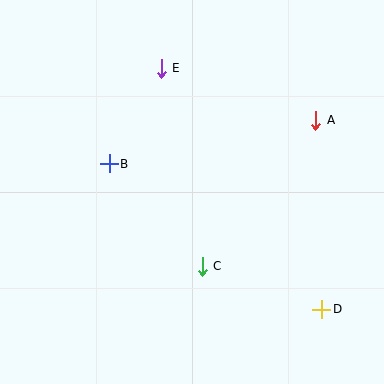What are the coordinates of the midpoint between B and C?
The midpoint between B and C is at (156, 215).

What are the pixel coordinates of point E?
Point E is at (161, 68).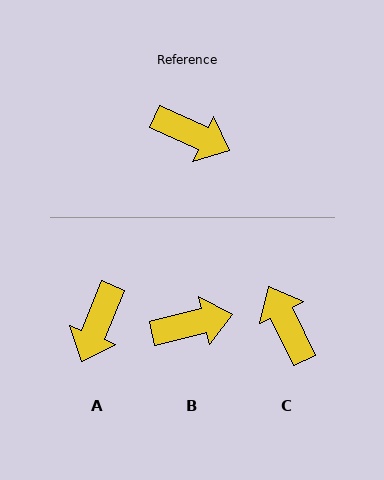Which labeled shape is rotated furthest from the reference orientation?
C, about 141 degrees away.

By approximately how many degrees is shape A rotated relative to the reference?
Approximately 87 degrees clockwise.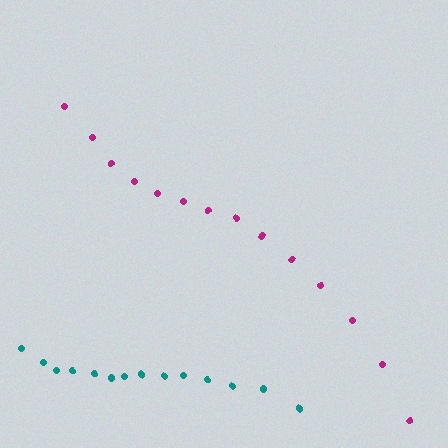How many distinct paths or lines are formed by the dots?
There are 2 distinct paths.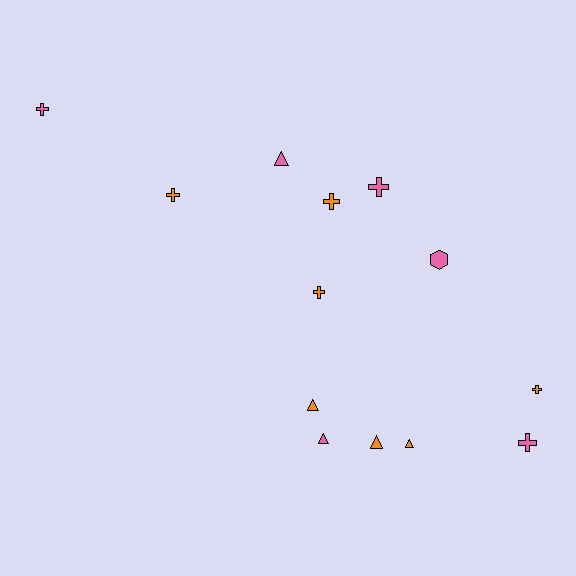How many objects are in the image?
There are 13 objects.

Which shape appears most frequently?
Cross, with 7 objects.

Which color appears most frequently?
Orange, with 7 objects.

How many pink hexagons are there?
There is 1 pink hexagon.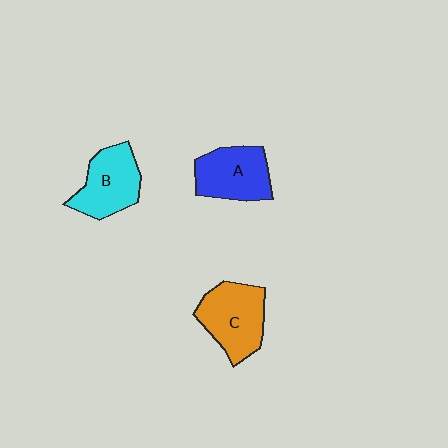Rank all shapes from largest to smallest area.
From largest to smallest: C (orange), A (blue), B (cyan).